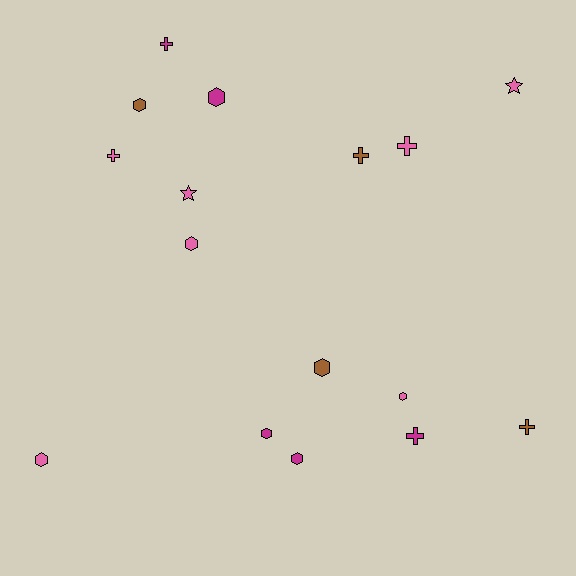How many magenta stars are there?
There are no magenta stars.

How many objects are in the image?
There are 16 objects.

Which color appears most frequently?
Pink, with 7 objects.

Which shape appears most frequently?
Hexagon, with 8 objects.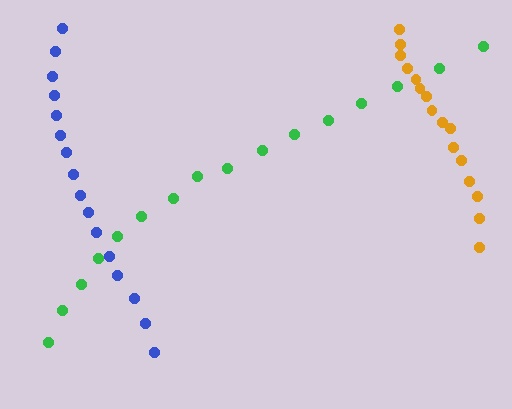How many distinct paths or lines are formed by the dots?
There are 3 distinct paths.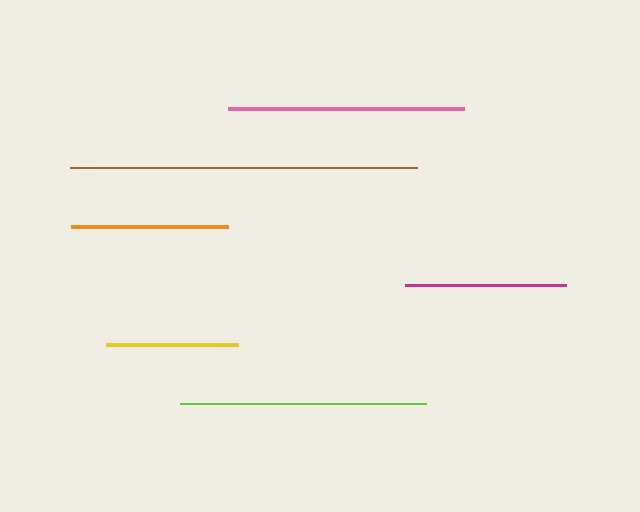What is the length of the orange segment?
The orange segment is approximately 157 pixels long.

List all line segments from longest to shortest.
From longest to shortest: brown, lime, pink, magenta, orange, yellow.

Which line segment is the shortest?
The yellow line is the shortest at approximately 132 pixels.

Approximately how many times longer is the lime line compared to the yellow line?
The lime line is approximately 1.9 times the length of the yellow line.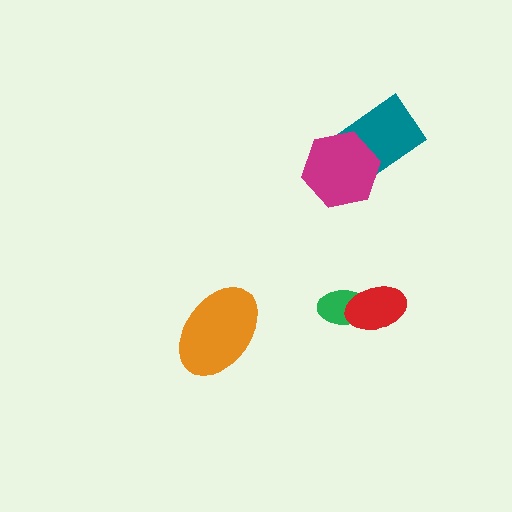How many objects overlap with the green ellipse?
1 object overlaps with the green ellipse.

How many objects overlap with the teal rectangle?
1 object overlaps with the teal rectangle.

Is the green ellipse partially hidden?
Yes, it is partially covered by another shape.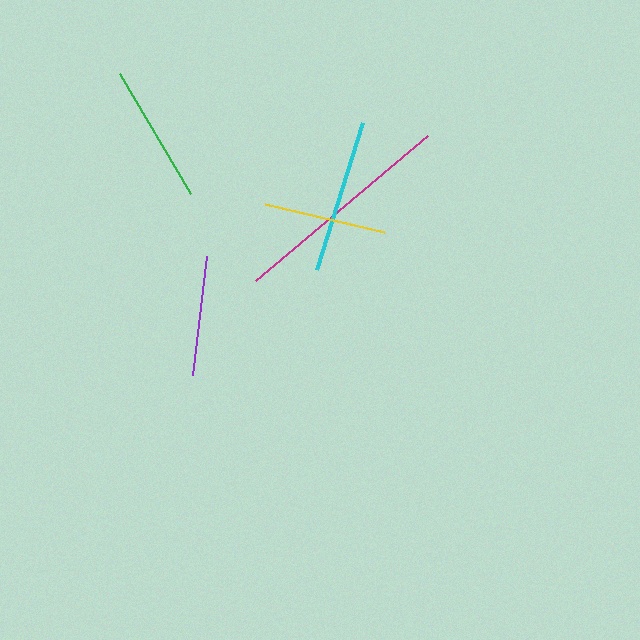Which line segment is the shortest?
The purple line is the shortest at approximately 120 pixels.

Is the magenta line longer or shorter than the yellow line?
The magenta line is longer than the yellow line.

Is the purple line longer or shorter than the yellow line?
The yellow line is longer than the purple line.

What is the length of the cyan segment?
The cyan segment is approximately 155 pixels long.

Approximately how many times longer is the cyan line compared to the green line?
The cyan line is approximately 1.1 times the length of the green line.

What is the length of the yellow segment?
The yellow segment is approximately 122 pixels long.